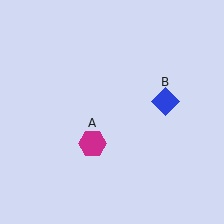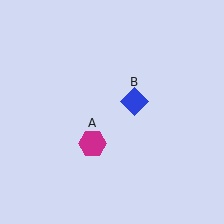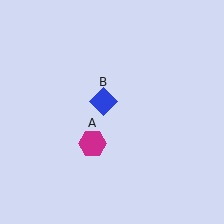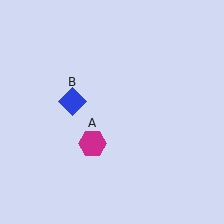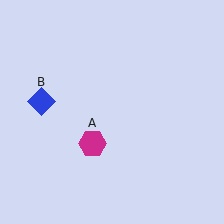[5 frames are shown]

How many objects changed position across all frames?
1 object changed position: blue diamond (object B).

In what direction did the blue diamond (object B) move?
The blue diamond (object B) moved left.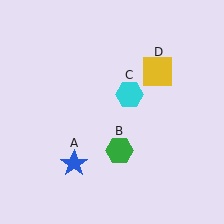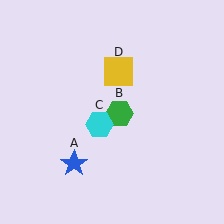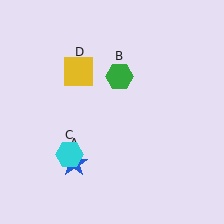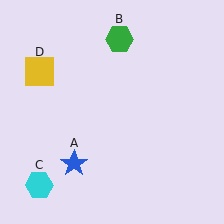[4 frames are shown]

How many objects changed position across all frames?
3 objects changed position: green hexagon (object B), cyan hexagon (object C), yellow square (object D).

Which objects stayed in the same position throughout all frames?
Blue star (object A) remained stationary.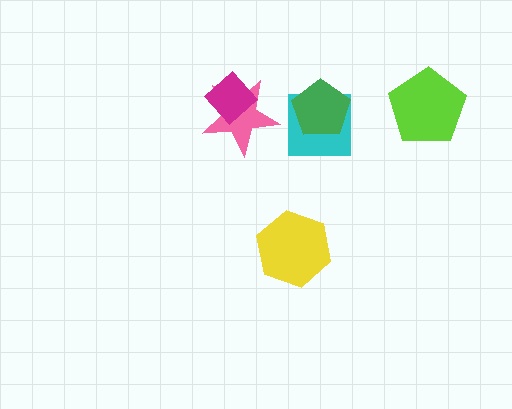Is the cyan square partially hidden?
Yes, it is partially covered by another shape.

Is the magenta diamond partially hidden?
No, no other shape covers it.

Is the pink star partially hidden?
Yes, it is partially covered by another shape.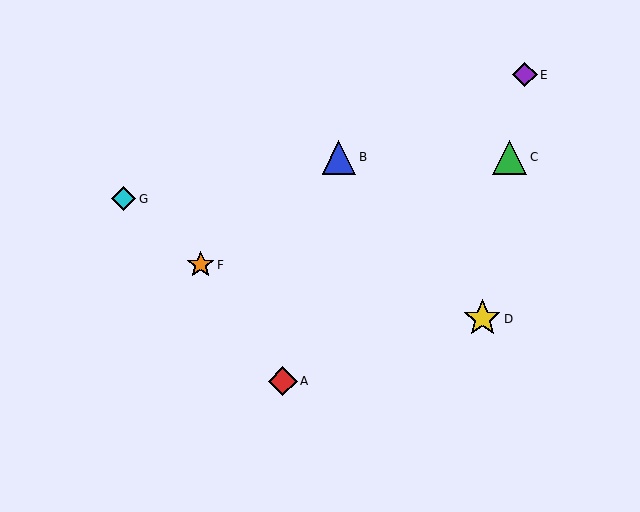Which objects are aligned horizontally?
Objects B, C are aligned horizontally.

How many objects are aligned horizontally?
2 objects (B, C) are aligned horizontally.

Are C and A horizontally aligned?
No, C is at y≈157 and A is at y≈381.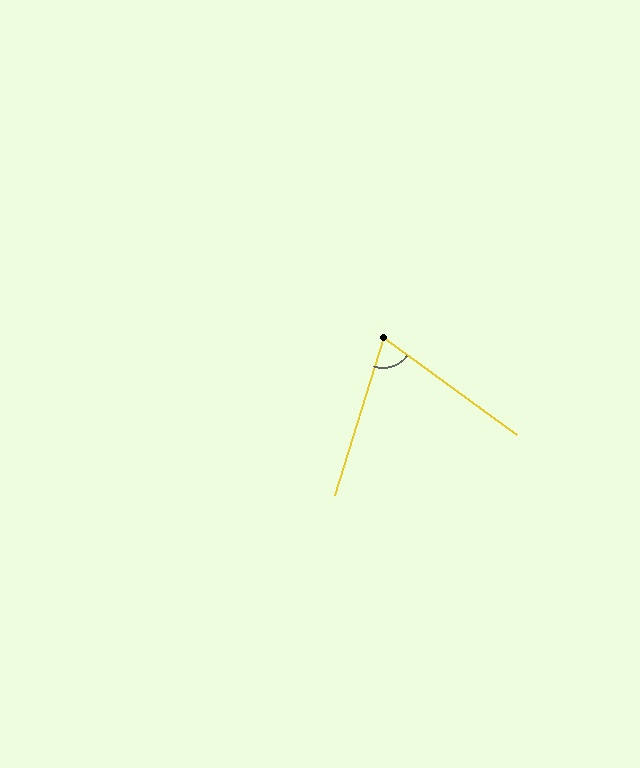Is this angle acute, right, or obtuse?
It is acute.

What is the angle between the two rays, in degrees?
Approximately 71 degrees.